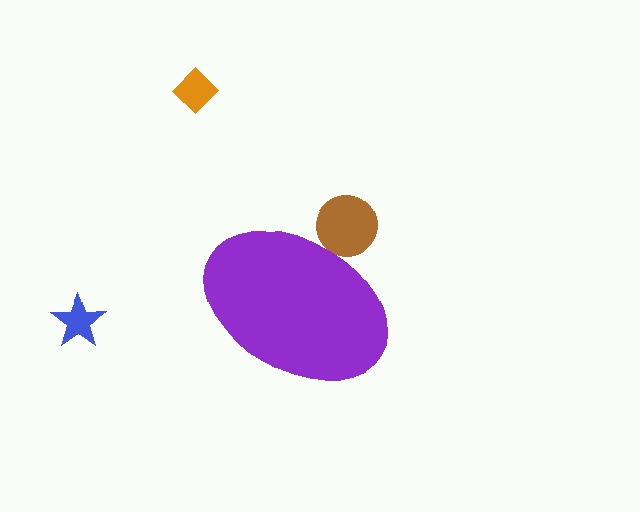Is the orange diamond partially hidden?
No, the orange diamond is fully visible.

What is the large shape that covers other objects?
A purple ellipse.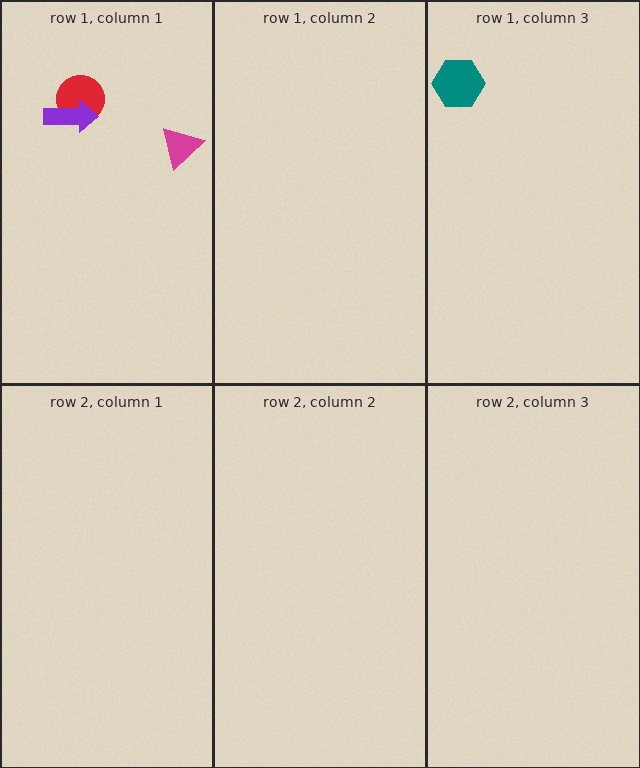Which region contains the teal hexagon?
The row 1, column 3 region.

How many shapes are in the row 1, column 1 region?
3.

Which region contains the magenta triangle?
The row 1, column 1 region.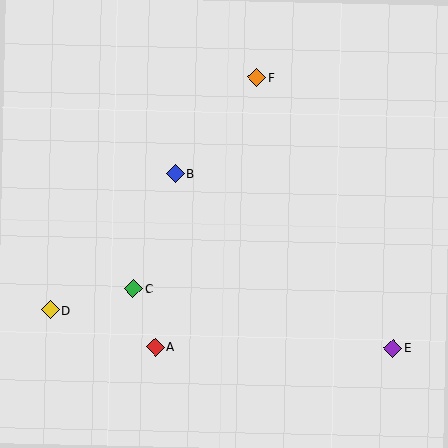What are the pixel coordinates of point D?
Point D is at (50, 310).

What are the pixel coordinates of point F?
Point F is at (257, 77).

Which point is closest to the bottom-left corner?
Point D is closest to the bottom-left corner.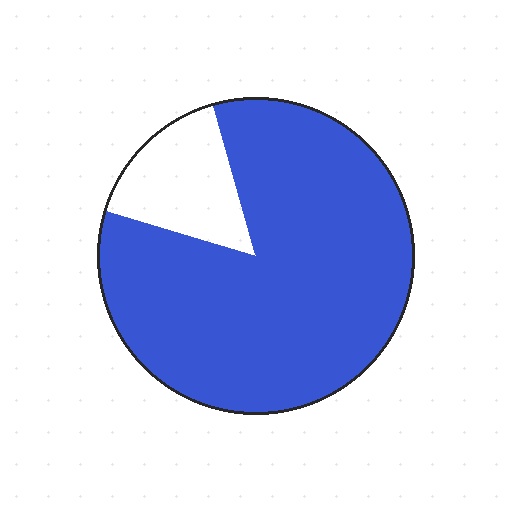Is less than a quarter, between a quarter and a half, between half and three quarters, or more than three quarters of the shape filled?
More than three quarters.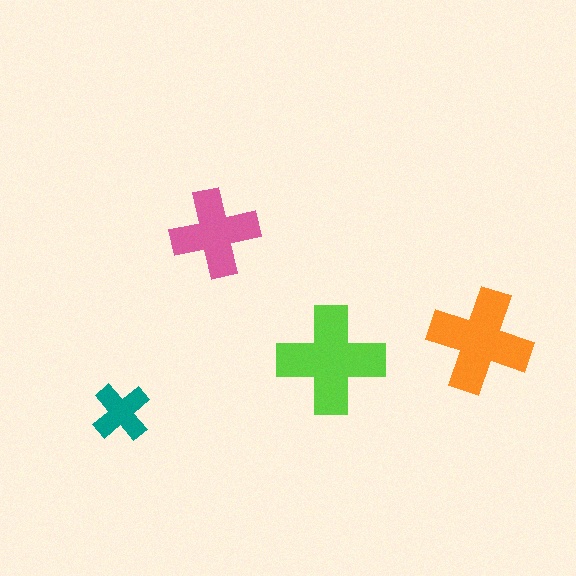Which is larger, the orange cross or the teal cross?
The orange one.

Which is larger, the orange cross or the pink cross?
The orange one.